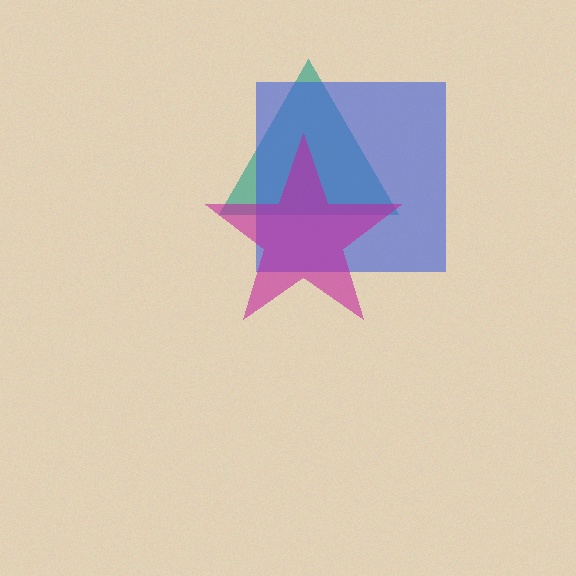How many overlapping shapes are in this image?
There are 3 overlapping shapes in the image.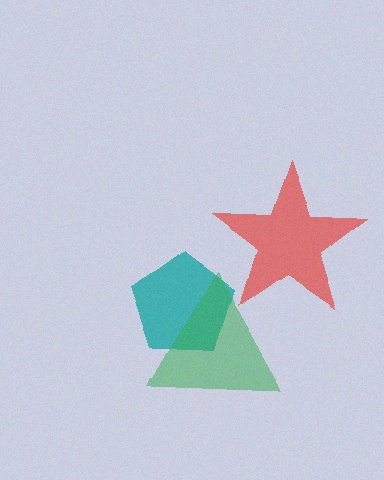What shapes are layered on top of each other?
The layered shapes are: a teal pentagon, a red star, a green triangle.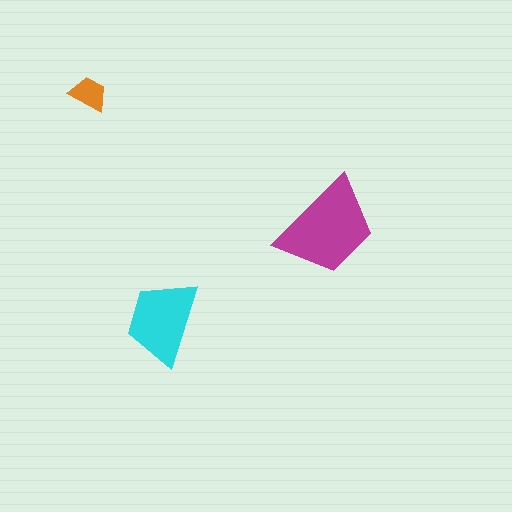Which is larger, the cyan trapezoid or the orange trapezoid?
The cyan one.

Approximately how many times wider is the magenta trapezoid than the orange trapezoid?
About 2.5 times wider.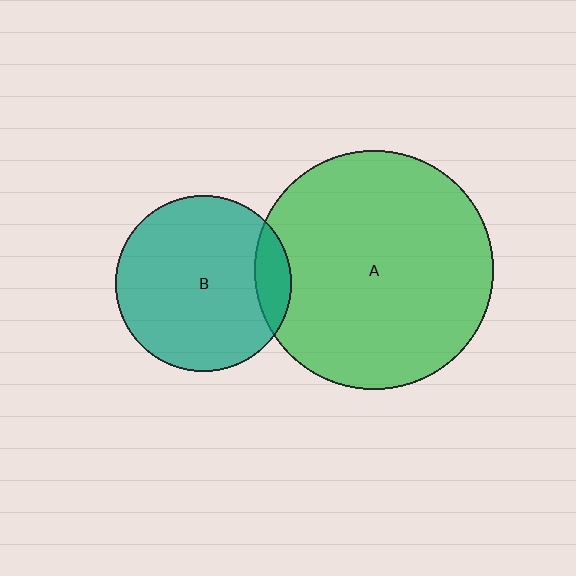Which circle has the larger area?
Circle A (green).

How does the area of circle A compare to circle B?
Approximately 1.8 times.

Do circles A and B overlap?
Yes.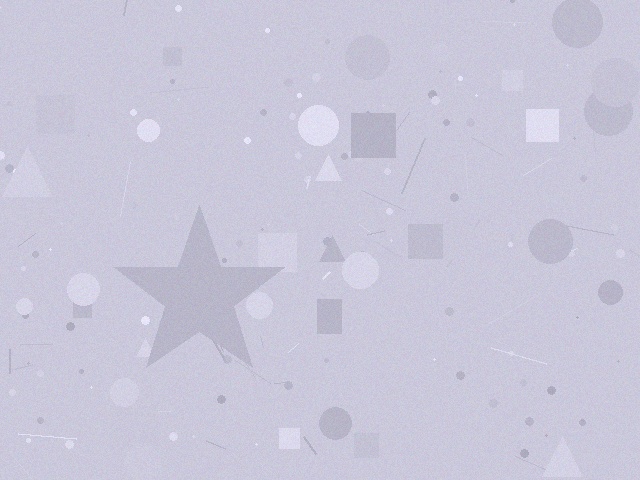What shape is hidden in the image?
A star is hidden in the image.